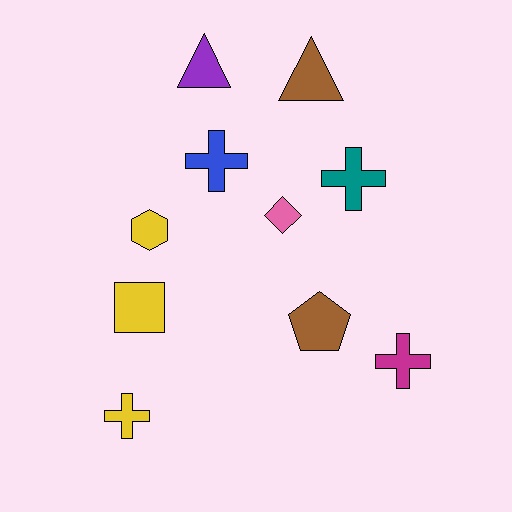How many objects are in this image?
There are 10 objects.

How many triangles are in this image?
There are 2 triangles.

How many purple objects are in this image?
There is 1 purple object.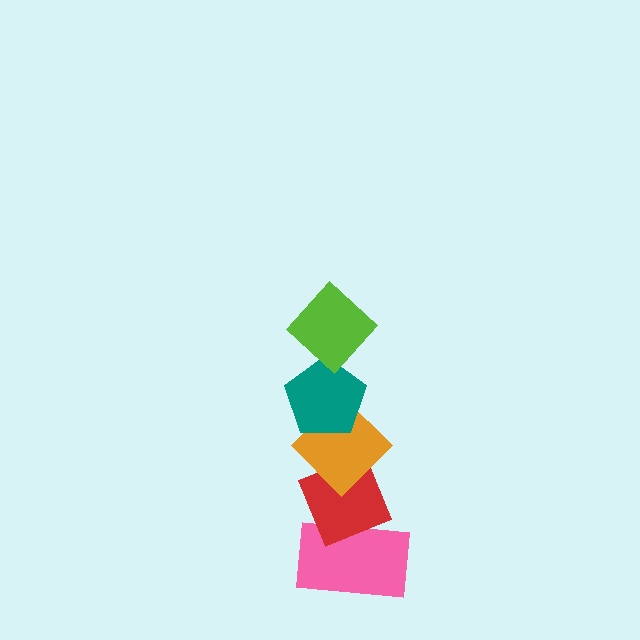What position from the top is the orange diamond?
The orange diamond is 3rd from the top.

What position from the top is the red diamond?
The red diamond is 4th from the top.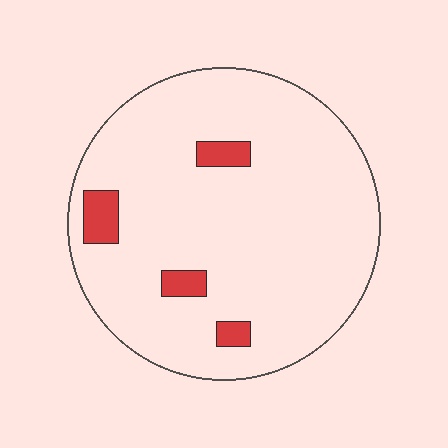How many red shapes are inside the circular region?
4.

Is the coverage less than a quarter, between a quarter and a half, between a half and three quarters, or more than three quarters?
Less than a quarter.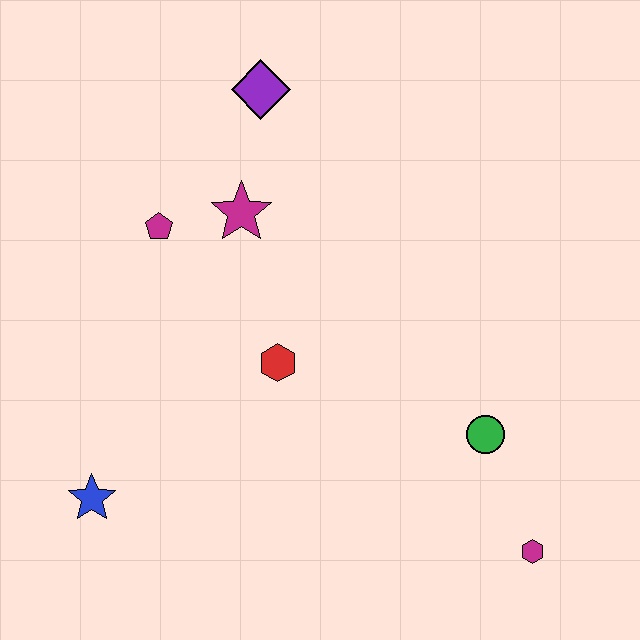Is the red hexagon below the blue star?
No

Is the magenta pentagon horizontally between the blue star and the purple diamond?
Yes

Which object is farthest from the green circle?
The purple diamond is farthest from the green circle.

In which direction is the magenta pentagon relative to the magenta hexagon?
The magenta pentagon is to the left of the magenta hexagon.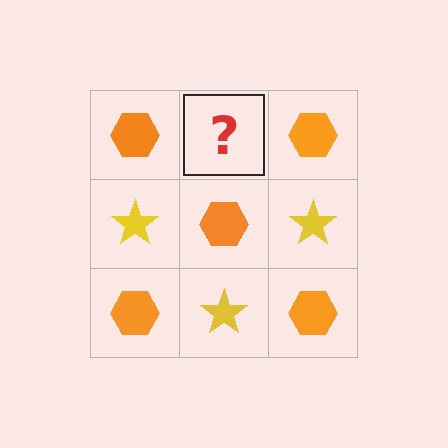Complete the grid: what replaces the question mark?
The question mark should be replaced with a yellow star.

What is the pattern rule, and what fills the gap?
The rule is that it alternates orange hexagon and yellow star in a checkerboard pattern. The gap should be filled with a yellow star.